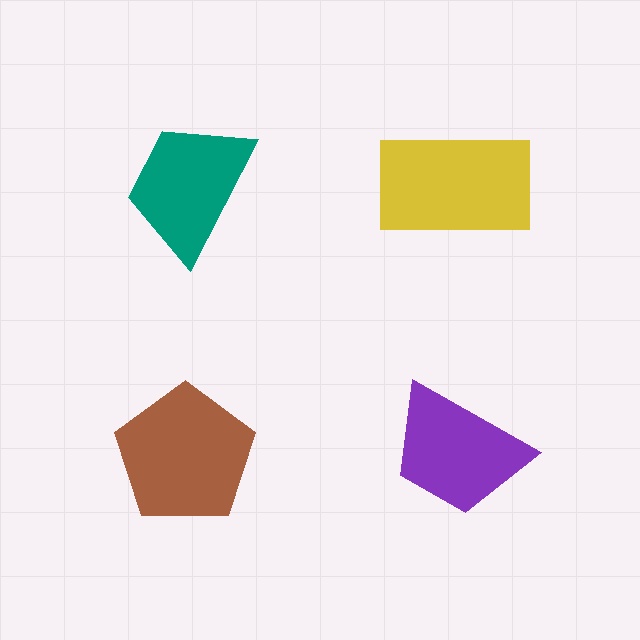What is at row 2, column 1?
A brown pentagon.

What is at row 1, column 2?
A yellow rectangle.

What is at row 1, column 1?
A teal trapezoid.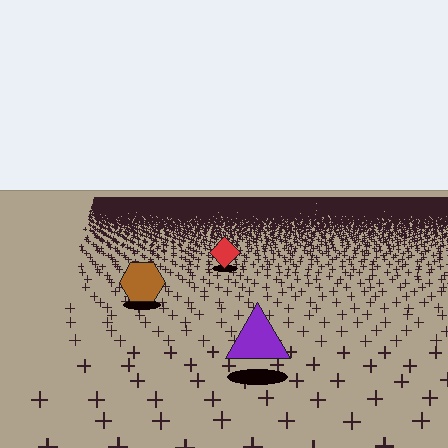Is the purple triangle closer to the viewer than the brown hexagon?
Yes. The purple triangle is closer — you can tell from the texture gradient: the ground texture is coarser near it.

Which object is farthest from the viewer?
The red diamond is farthest from the viewer. It appears smaller and the ground texture around it is denser.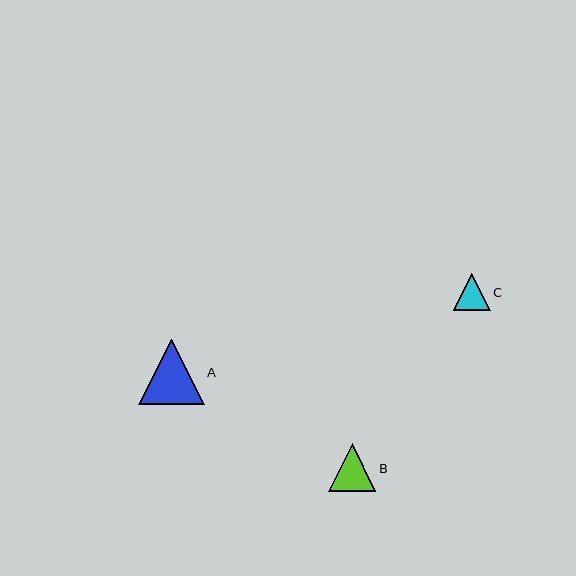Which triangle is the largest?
Triangle A is the largest with a size of approximately 65 pixels.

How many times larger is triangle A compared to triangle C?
Triangle A is approximately 1.8 times the size of triangle C.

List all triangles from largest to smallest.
From largest to smallest: A, B, C.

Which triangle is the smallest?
Triangle C is the smallest with a size of approximately 37 pixels.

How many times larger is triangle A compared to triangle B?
Triangle A is approximately 1.4 times the size of triangle B.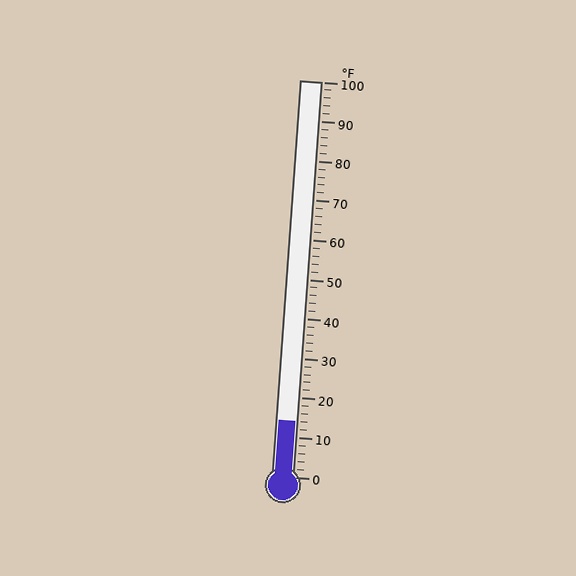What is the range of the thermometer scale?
The thermometer scale ranges from 0°F to 100°F.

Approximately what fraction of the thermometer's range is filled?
The thermometer is filled to approximately 15% of its range.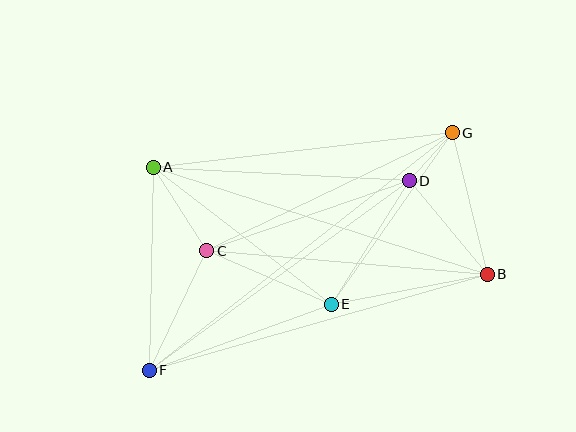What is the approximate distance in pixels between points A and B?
The distance between A and B is approximately 351 pixels.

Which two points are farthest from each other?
Points F and G are farthest from each other.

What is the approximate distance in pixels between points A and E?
The distance between A and E is approximately 225 pixels.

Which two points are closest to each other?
Points D and G are closest to each other.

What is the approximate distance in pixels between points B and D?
The distance between B and D is approximately 122 pixels.